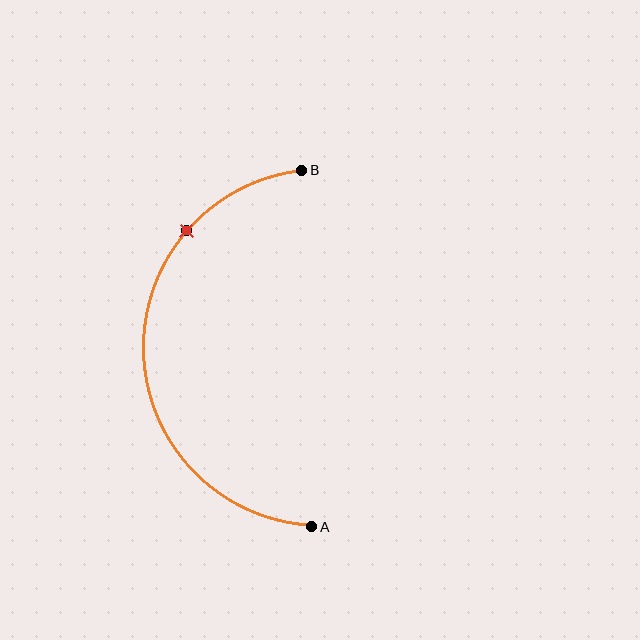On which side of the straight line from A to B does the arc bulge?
The arc bulges to the left of the straight line connecting A and B.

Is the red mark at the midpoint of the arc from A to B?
No. The red mark lies on the arc but is closer to endpoint B. The arc midpoint would be at the point on the curve equidistant along the arc from both A and B.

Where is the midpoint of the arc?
The arc midpoint is the point on the curve farthest from the straight line joining A and B. It sits to the left of that line.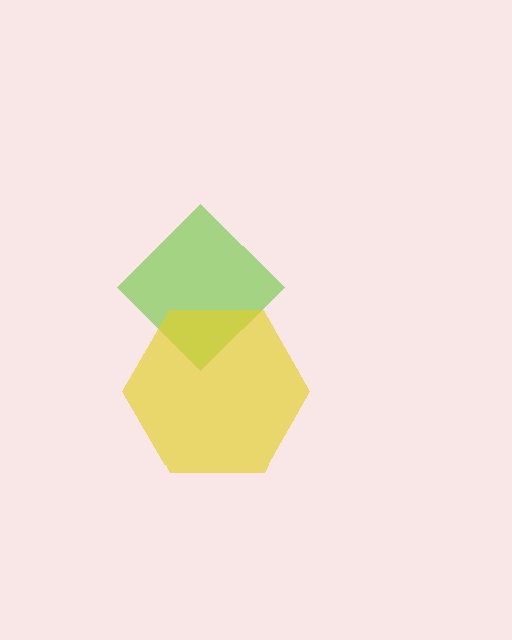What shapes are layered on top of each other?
The layered shapes are: a lime diamond, a yellow hexagon.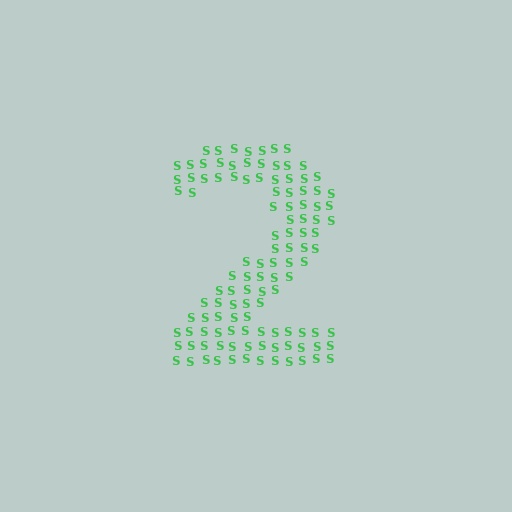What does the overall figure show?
The overall figure shows the digit 2.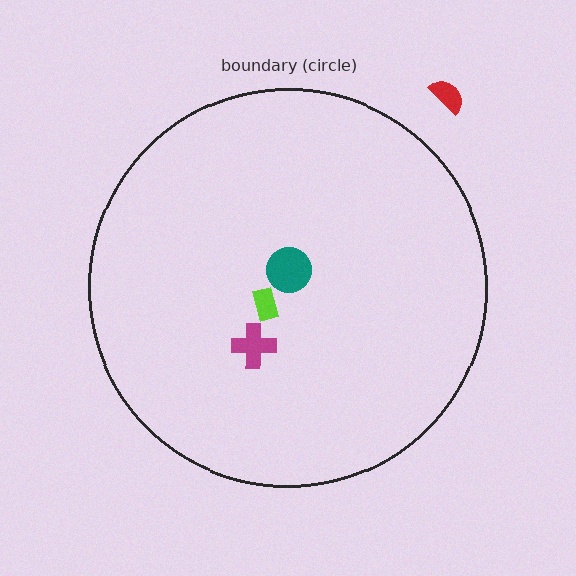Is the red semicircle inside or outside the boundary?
Outside.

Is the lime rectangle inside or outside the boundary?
Inside.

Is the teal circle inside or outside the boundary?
Inside.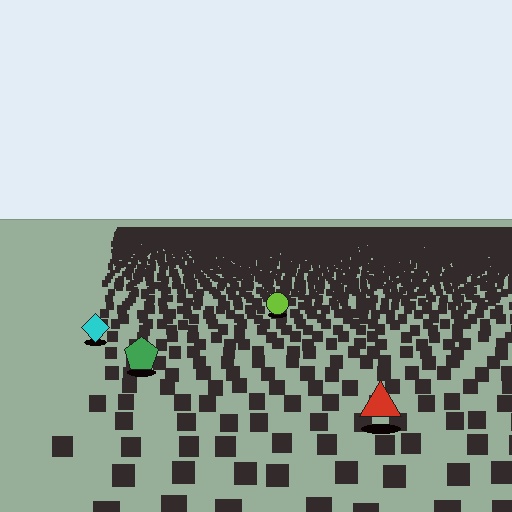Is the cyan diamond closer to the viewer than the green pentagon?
No. The green pentagon is closer — you can tell from the texture gradient: the ground texture is coarser near it.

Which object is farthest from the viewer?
The lime circle is farthest from the viewer. It appears smaller and the ground texture around it is denser.